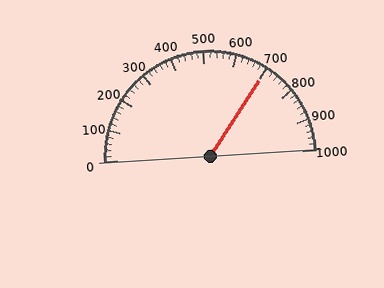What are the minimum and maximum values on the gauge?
The gauge ranges from 0 to 1000.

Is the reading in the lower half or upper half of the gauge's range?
The reading is in the upper half of the range (0 to 1000).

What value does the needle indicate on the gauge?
The needle indicates approximately 700.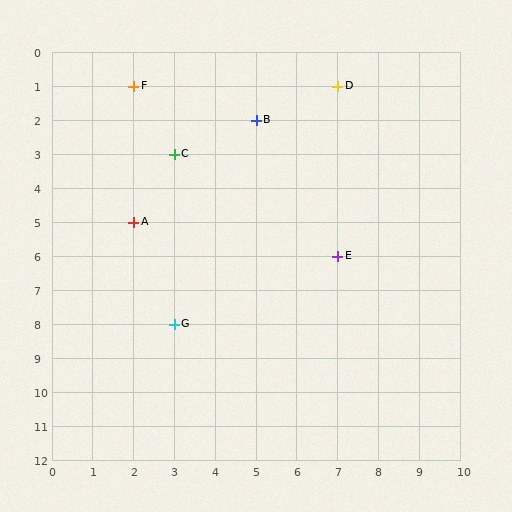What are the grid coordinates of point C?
Point C is at grid coordinates (3, 3).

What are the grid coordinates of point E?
Point E is at grid coordinates (7, 6).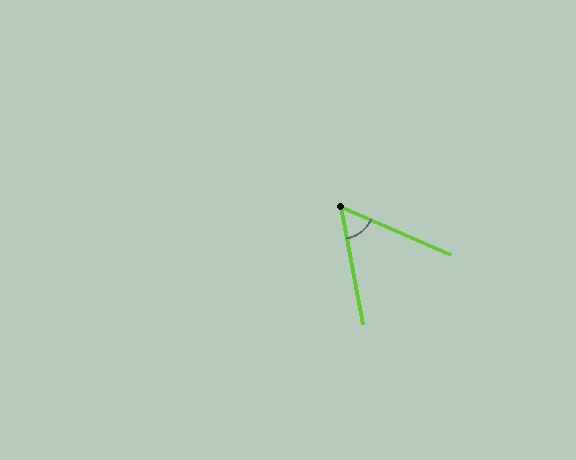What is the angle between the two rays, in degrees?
Approximately 56 degrees.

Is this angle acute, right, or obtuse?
It is acute.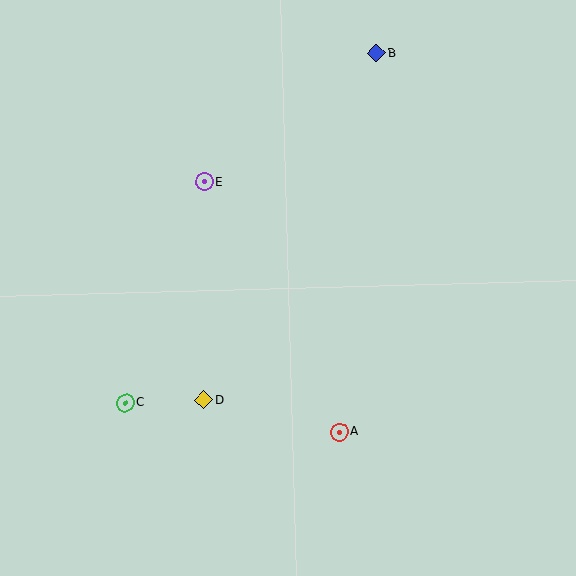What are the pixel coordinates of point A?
Point A is at (339, 432).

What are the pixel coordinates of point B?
Point B is at (376, 53).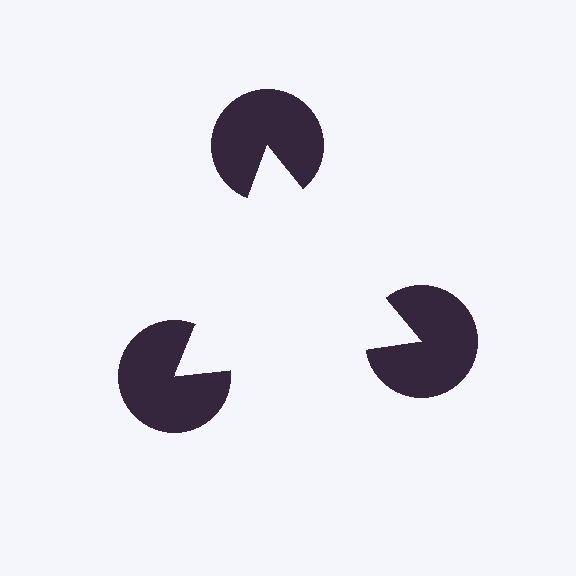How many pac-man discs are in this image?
There are 3 — one at each vertex of the illusory triangle.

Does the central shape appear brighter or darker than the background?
It typically appears slightly brighter than the background, even though no actual brightness change is drawn.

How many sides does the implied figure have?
3 sides.